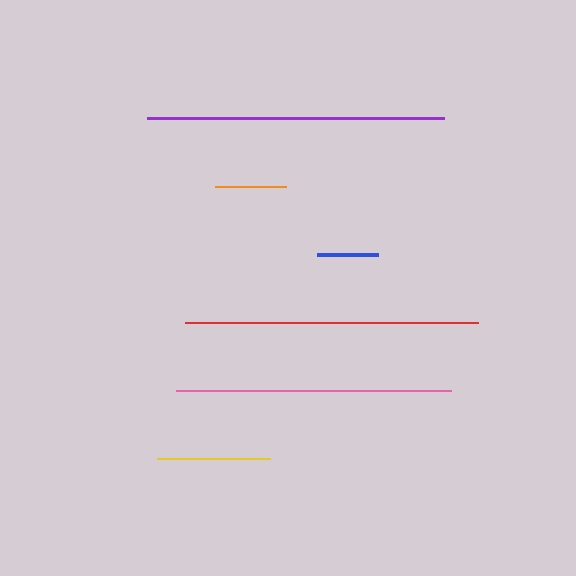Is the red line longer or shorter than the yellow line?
The red line is longer than the yellow line.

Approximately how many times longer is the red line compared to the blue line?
The red line is approximately 4.8 times the length of the blue line.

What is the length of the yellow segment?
The yellow segment is approximately 113 pixels long.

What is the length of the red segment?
The red segment is approximately 293 pixels long.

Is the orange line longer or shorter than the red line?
The red line is longer than the orange line.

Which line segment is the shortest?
The blue line is the shortest at approximately 61 pixels.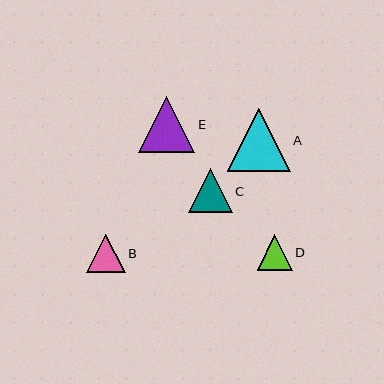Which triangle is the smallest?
Triangle D is the smallest with a size of approximately 35 pixels.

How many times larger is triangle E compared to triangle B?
Triangle E is approximately 1.5 times the size of triangle B.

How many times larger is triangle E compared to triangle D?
Triangle E is approximately 1.6 times the size of triangle D.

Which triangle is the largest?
Triangle A is the largest with a size of approximately 63 pixels.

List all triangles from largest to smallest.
From largest to smallest: A, E, C, B, D.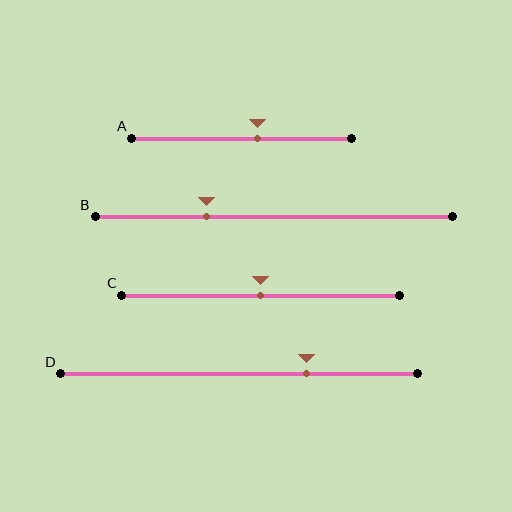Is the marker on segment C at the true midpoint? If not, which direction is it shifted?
Yes, the marker on segment C is at the true midpoint.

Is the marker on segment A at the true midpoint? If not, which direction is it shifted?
No, the marker on segment A is shifted to the right by about 7% of the segment length.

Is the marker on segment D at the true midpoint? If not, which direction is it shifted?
No, the marker on segment D is shifted to the right by about 19% of the segment length.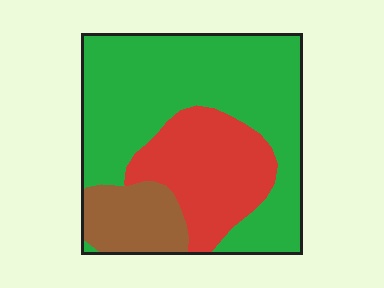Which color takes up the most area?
Green, at roughly 60%.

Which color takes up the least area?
Brown, at roughly 15%.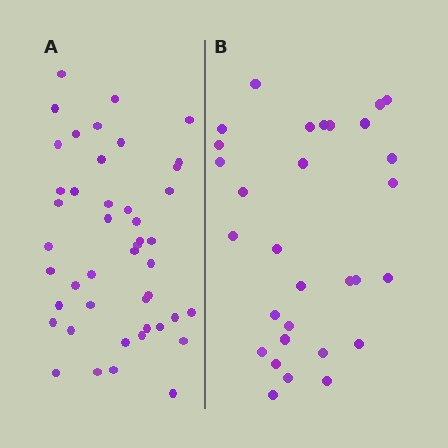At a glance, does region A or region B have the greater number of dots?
Region A (the left region) has more dots.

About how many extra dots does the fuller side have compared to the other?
Region A has approximately 15 more dots than region B.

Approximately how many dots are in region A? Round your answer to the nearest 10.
About 40 dots. (The exact count is 45, which rounds to 40.)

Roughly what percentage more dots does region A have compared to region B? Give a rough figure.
About 50% more.